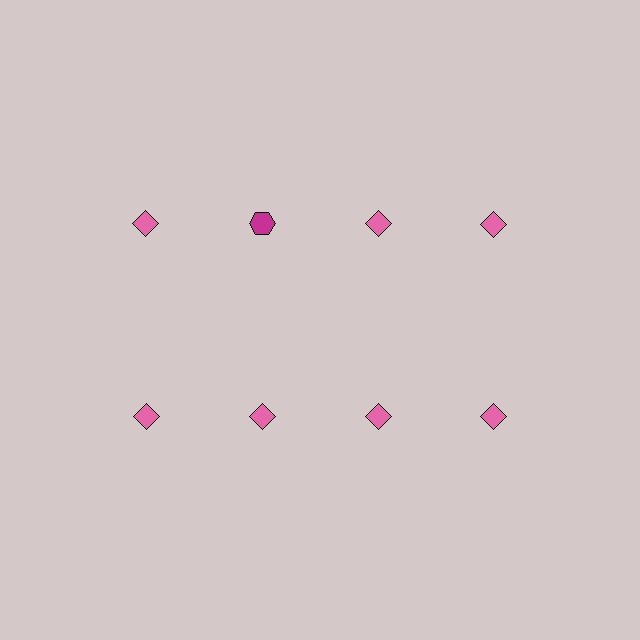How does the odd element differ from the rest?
It differs in both color (magenta instead of pink) and shape (hexagon instead of diamond).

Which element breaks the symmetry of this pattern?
The magenta hexagon in the top row, second from left column breaks the symmetry. All other shapes are pink diamonds.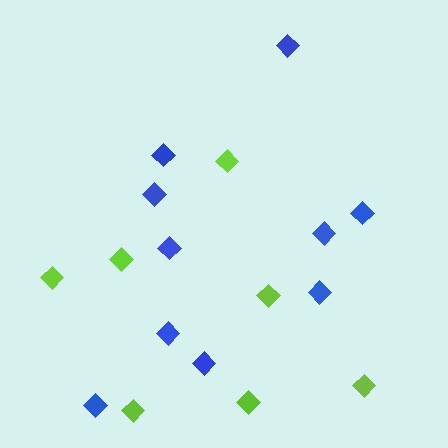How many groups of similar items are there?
There are 2 groups: one group of lime diamonds (7) and one group of blue diamonds (10).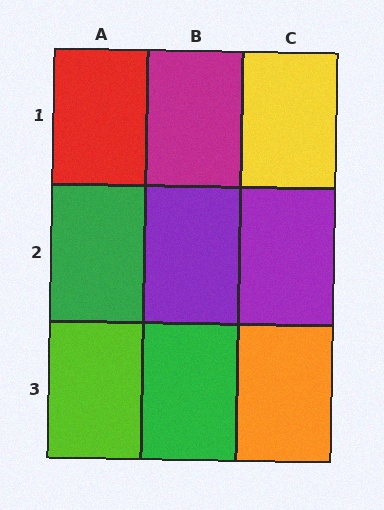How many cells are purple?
2 cells are purple.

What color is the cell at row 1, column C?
Yellow.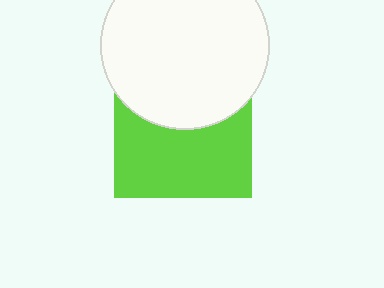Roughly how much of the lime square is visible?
About half of it is visible (roughly 57%).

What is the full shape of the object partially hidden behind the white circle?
The partially hidden object is a lime square.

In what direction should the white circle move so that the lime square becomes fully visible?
The white circle should move up. That is the shortest direction to clear the overlap and leave the lime square fully visible.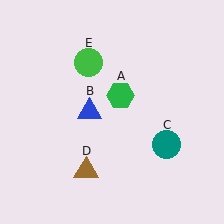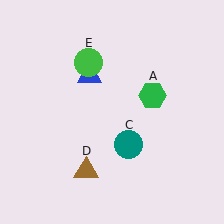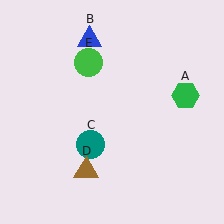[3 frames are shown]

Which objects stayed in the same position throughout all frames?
Brown triangle (object D) and green circle (object E) remained stationary.